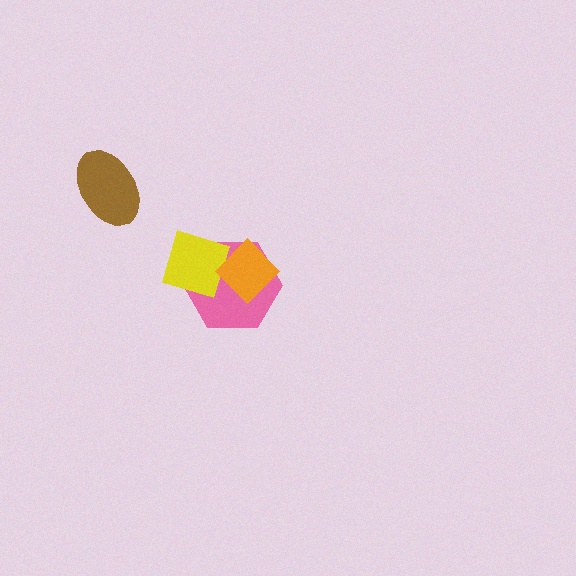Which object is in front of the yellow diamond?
The orange diamond is in front of the yellow diamond.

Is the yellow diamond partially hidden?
Yes, it is partially covered by another shape.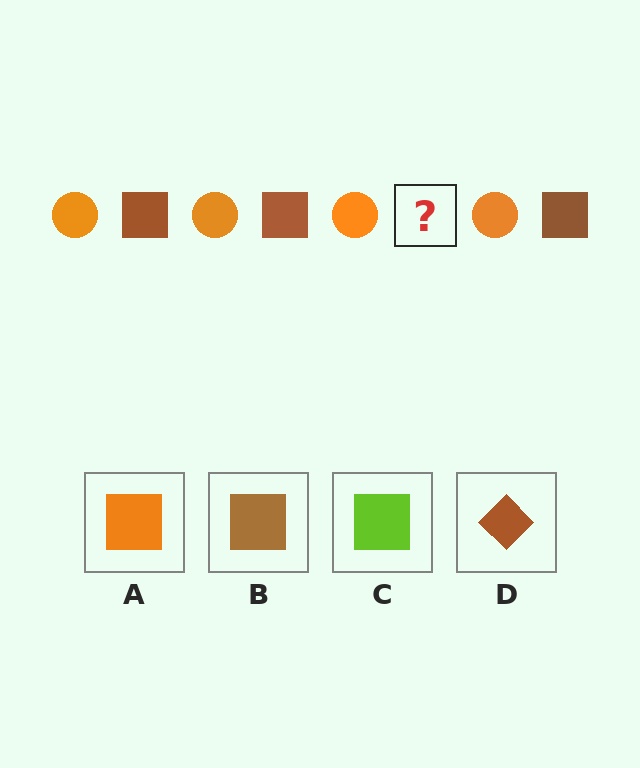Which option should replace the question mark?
Option B.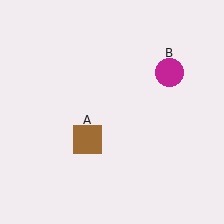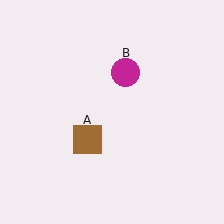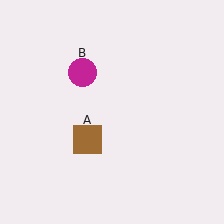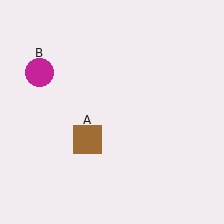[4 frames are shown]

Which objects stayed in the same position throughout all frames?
Brown square (object A) remained stationary.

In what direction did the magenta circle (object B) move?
The magenta circle (object B) moved left.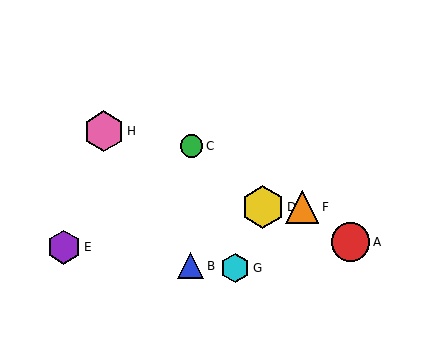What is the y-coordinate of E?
Object E is at y≈247.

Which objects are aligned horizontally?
Objects D, F are aligned horizontally.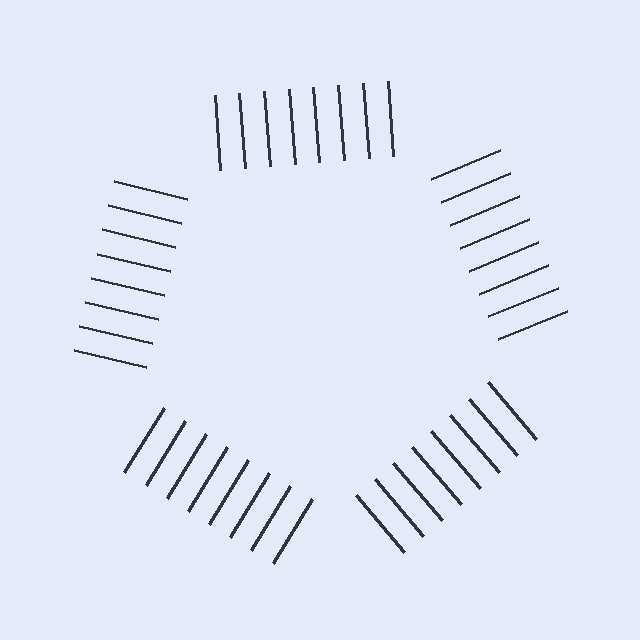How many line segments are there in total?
40 — 8 along each of the 5 edges.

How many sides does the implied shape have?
5 sides — the line-ends trace a pentagon.